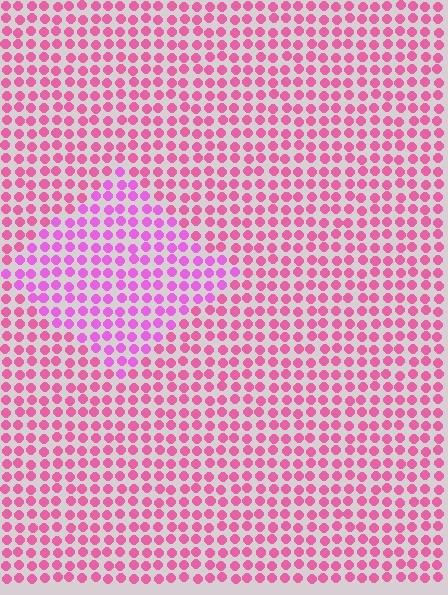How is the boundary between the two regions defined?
The boundary is defined purely by a slight shift in hue (about 27 degrees). Spacing, size, and orientation are identical on both sides.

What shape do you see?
I see a diamond.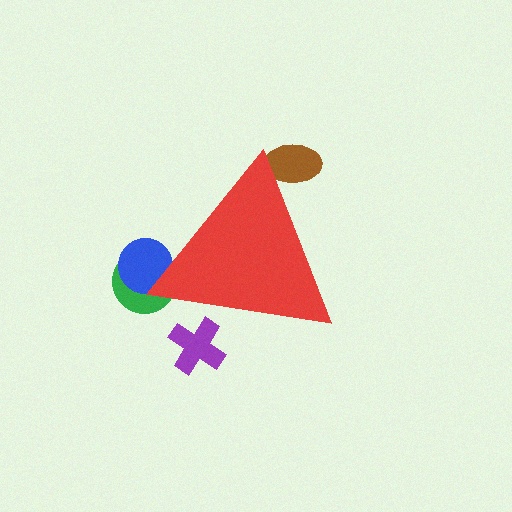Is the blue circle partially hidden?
Yes, the blue circle is partially hidden behind the red triangle.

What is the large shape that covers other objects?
A red triangle.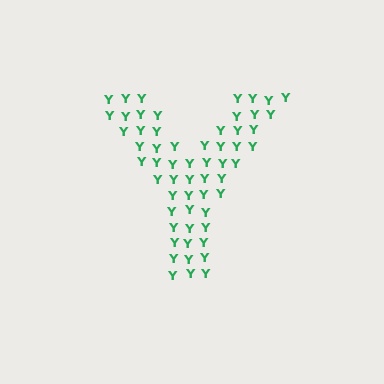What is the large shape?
The large shape is the letter Y.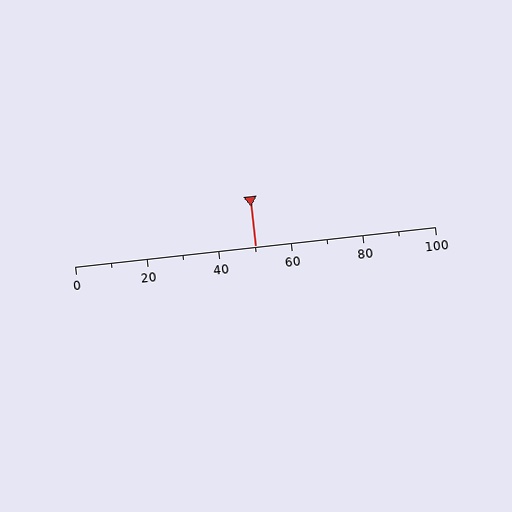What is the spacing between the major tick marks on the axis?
The major ticks are spaced 20 apart.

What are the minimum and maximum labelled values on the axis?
The axis runs from 0 to 100.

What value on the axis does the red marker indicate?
The marker indicates approximately 50.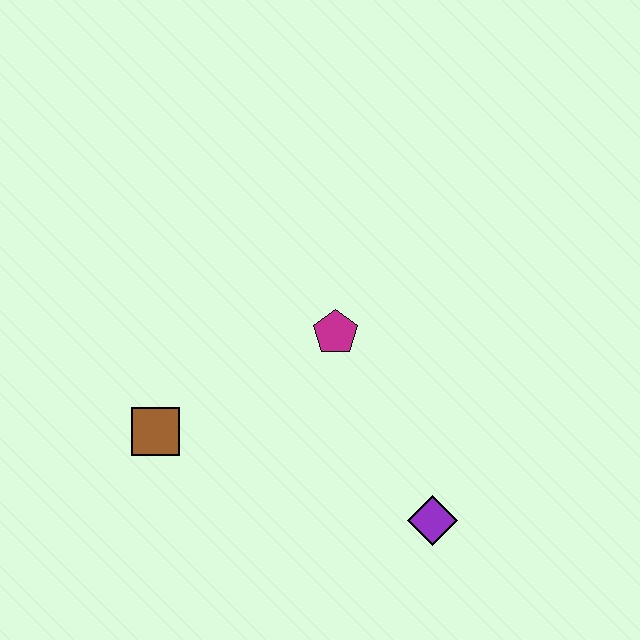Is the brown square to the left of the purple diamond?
Yes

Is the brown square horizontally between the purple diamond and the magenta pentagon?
No